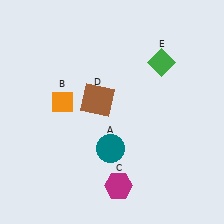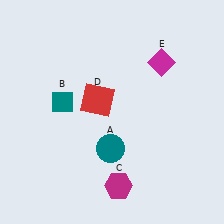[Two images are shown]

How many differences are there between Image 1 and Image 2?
There are 3 differences between the two images.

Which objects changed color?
B changed from orange to teal. D changed from brown to red. E changed from green to magenta.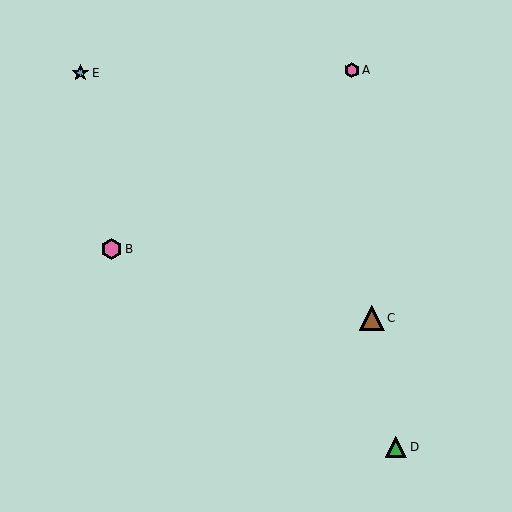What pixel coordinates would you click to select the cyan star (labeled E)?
Click at (80, 73) to select the cyan star E.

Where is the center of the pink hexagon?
The center of the pink hexagon is at (352, 70).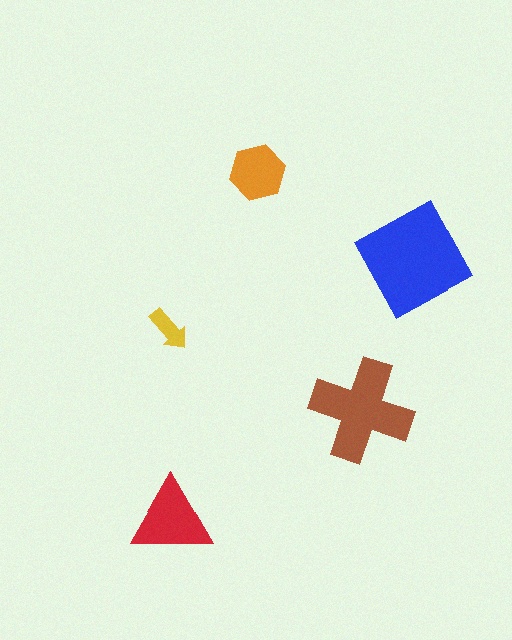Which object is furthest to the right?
The blue diamond is rightmost.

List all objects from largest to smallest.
The blue diamond, the brown cross, the red triangle, the orange hexagon, the yellow arrow.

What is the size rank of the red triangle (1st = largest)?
3rd.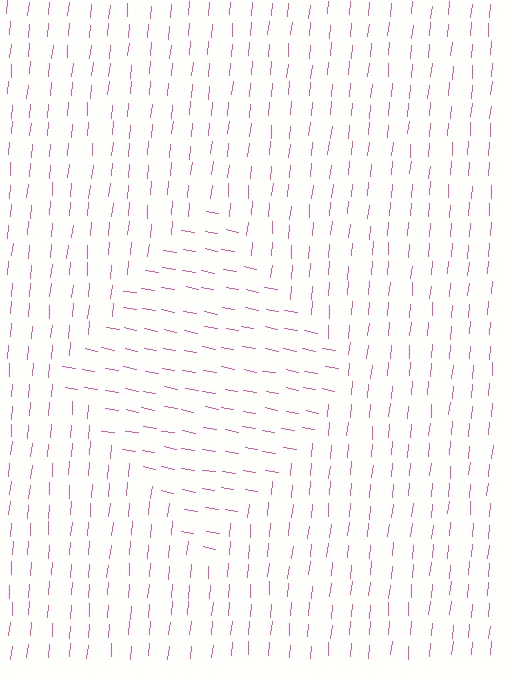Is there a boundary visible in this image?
Yes, there is a texture boundary formed by a change in line orientation.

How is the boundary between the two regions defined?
The boundary is defined purely by a change in line orientation (approximately 85 degrees difference). All lines are the same color and thickness.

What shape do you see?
I see a diamond.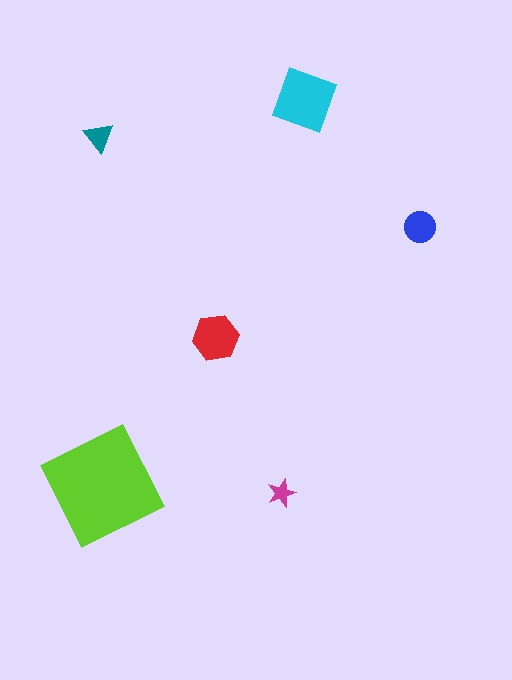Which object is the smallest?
The magenta star.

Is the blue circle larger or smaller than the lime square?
Smaller.